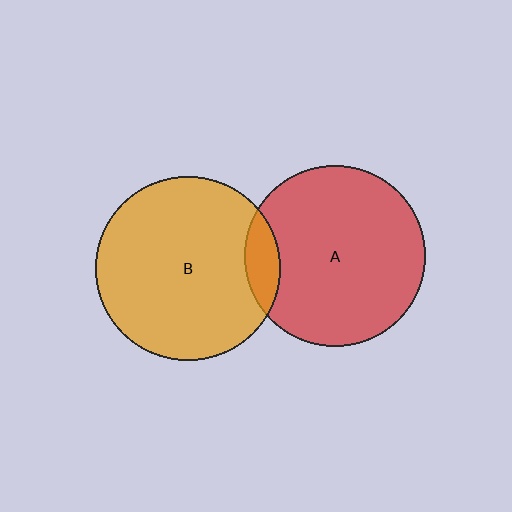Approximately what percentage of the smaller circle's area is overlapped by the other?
Approximately 10%.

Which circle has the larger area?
Circle B (orange).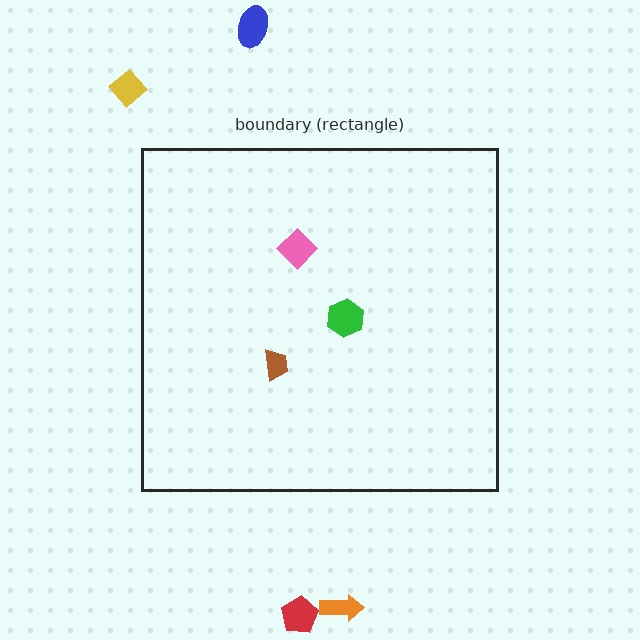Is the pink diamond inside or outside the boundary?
Inside.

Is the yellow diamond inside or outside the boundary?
Outside.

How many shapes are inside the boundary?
3 inside, 4 outside.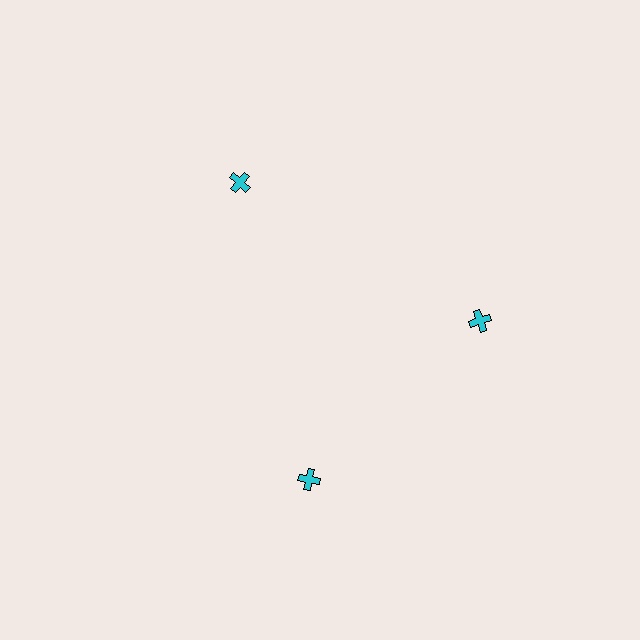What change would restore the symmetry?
The symmetry would be restored by rotating it back into even spacing with its neighbors so that all 3 crosses sit at equal angles and equal distance from the center.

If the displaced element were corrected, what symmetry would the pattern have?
It would have 3-fold rotational symmetry — the pattern would map onto itself every 120 degrees.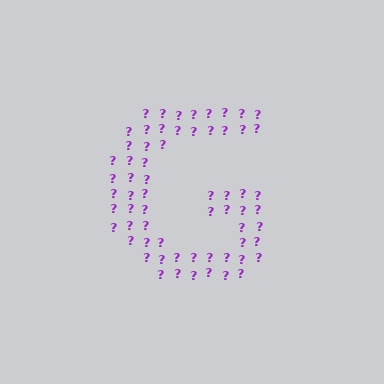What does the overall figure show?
The overall figure shows the letter G.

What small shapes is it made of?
It is made of small question marks.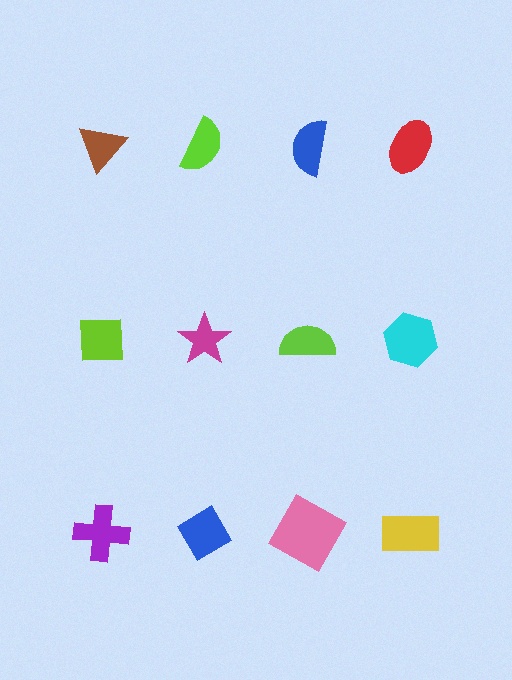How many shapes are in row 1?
4 shapes.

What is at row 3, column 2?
A blue diamond.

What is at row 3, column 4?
A yellow rectangle.